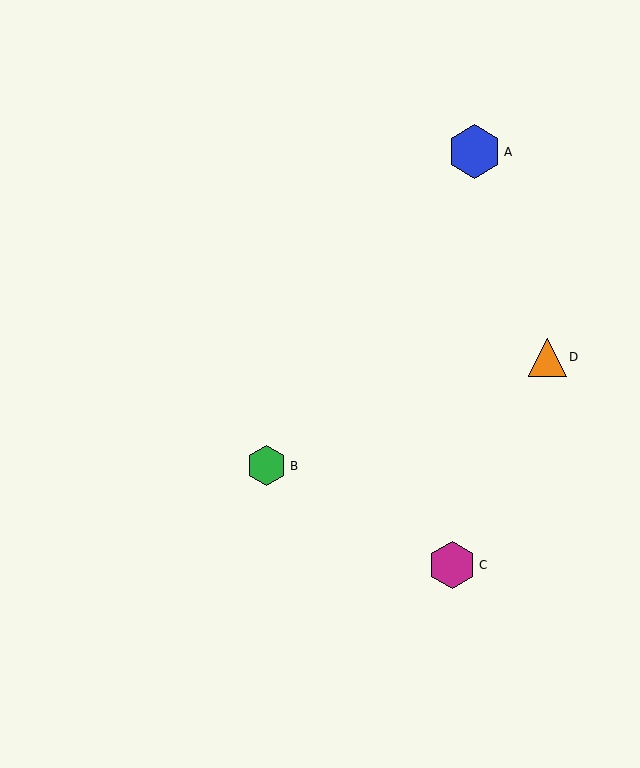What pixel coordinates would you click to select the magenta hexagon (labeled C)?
Click at (452, 565) to select the magenta hexagon C.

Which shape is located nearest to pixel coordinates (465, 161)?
The blue hexagon (labeled A) at (475, 152) is nearest to that location.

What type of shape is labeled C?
Shape C is a magenta hexagon.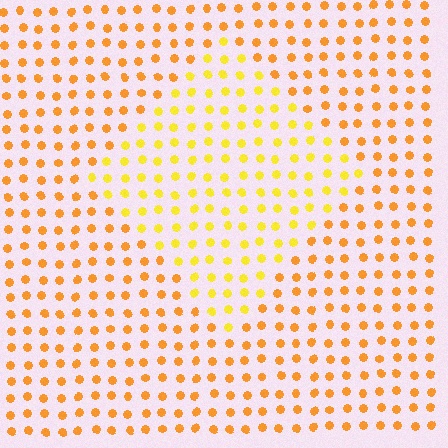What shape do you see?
I see a diamond.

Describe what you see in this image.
The image is filled with small orange elements in a uniform arrangement. A diamond-shaped region is visible where the elements are tinted to a slightly different hue, forming a subtle color boundary.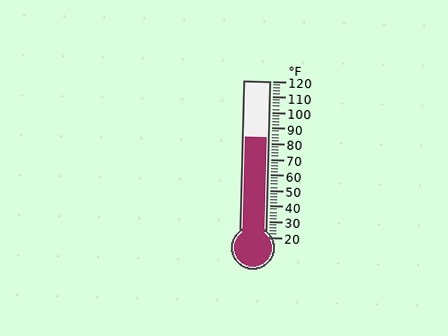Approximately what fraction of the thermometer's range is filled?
The thermometer is filled to approximately 65% of its range.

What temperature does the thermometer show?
The thermometer shows approximately 84°F.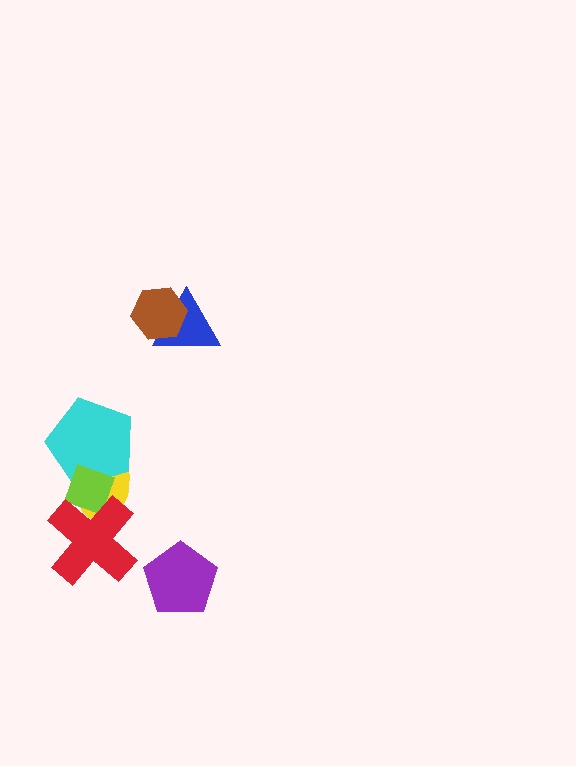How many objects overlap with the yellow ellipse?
3 objects overlap with the yellow ellipse.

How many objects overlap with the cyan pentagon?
2 objects overlap with the cyan pentagon.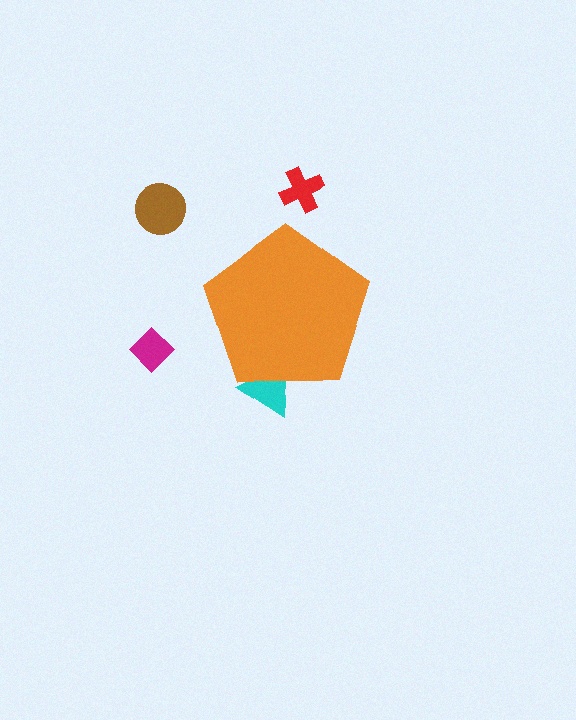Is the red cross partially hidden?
No, the red cross is fully visible.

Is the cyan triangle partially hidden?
Yes, the cyan triangle is partially hidden behind the orange pentagon.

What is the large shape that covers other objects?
An orange pentagon.